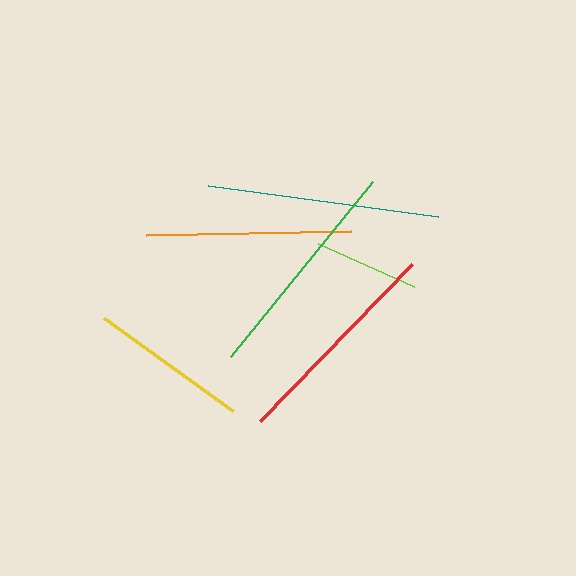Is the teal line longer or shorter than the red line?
The teal line is longer than the red line.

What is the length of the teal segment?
The teal segment is approximately 232 pixels long.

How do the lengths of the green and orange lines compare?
The green and orange lines are approximately the same length.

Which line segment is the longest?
The teal line is the longest at approximately 232 pixels.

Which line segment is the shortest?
The lime line is the shortest at approximately 105 pixels.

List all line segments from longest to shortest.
From longest to shortest: teal, green, red, orange, yellow, lime.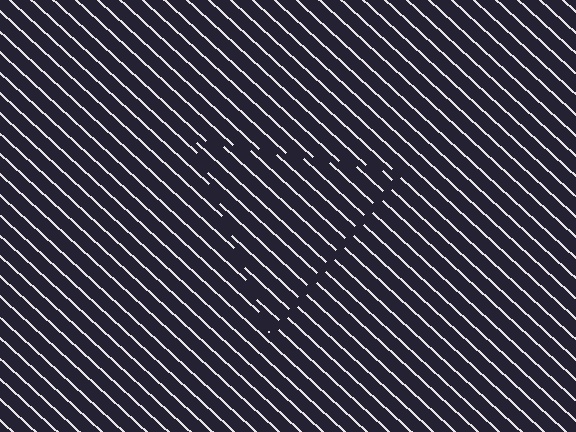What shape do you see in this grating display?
An illusory triangle. The interior of the shape contains the same grating, shifted by half a period — the contour is defined by the phase discontinuity where line-ends from the inner and outer gratings abut.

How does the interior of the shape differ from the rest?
The interior of the shape contains the same grating, shifted by half a period — the contour is defined by the phase discontinuity where line-ends from the inner and outer gratings abut.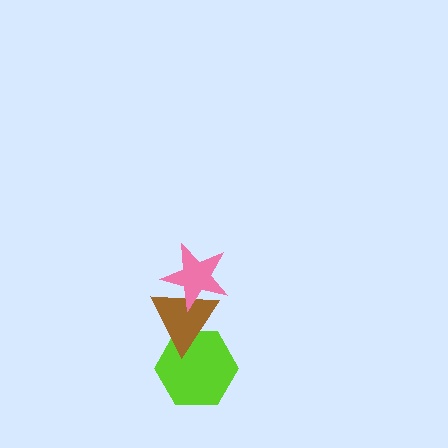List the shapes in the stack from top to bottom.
From top to bottom: the pink star, the brown triangle, the lime hexagon.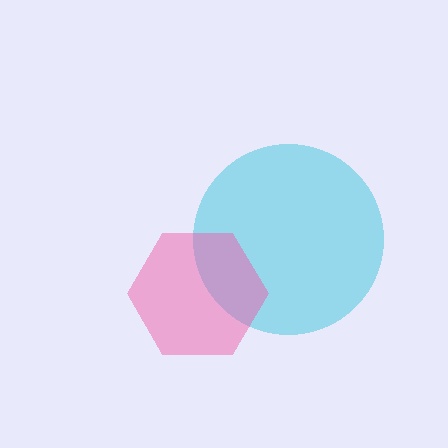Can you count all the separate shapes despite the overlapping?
Yes, there are 2 separate shapes.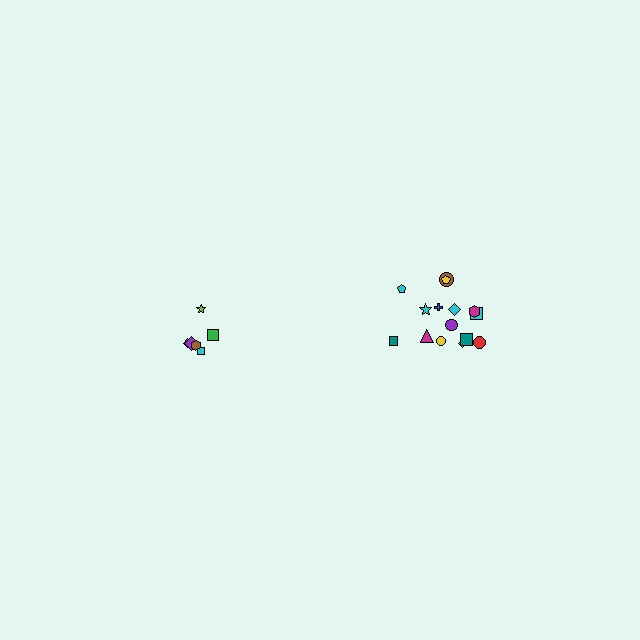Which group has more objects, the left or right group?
The right group.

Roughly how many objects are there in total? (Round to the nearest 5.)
Roughly 20 objects in total.